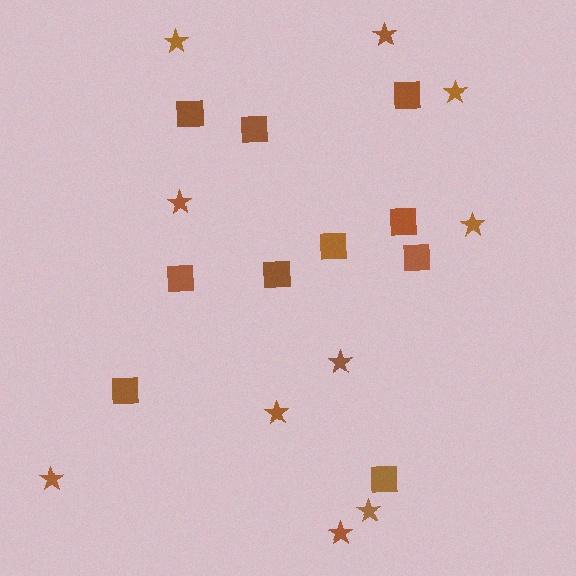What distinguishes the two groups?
There are 2 groups: one group of squares (10) and one group of stars (10).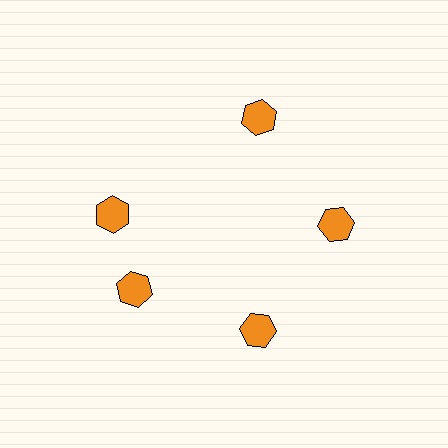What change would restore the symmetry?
The symmetry would be restored by rotating it back into even spacing with its neighbors so that all 5 hexagons sit at equal angles and equal distance from the center.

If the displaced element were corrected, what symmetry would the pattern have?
It would have 5-fold rotational symmetry — the pattern would map onto itself every 72 degrees.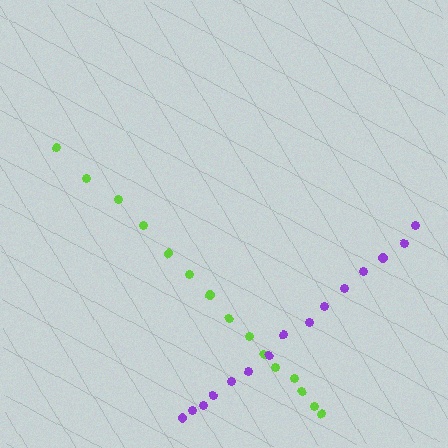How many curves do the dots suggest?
There are 2 distinct paths.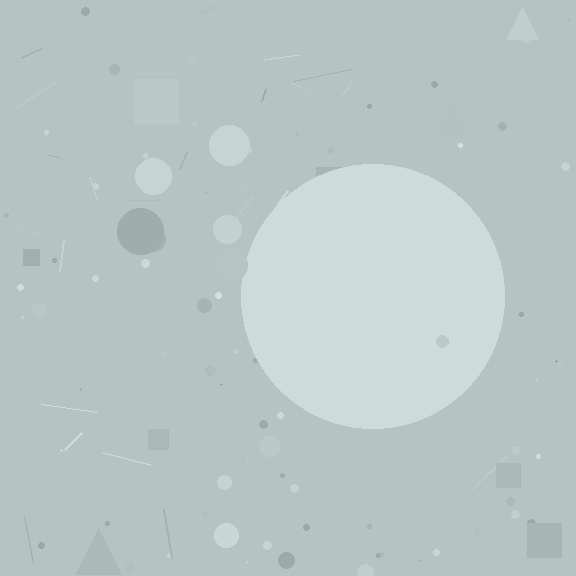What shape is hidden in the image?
A circle is hidden in the image.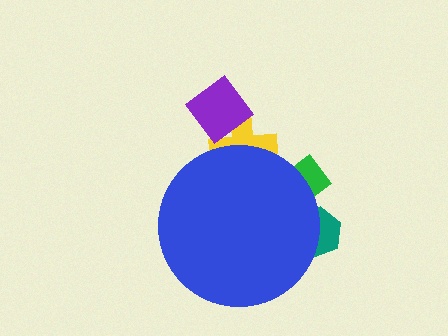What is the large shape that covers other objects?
A blue circle.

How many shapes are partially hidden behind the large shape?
3 shapes are partially hidden.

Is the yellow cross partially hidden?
Yes, the yellow cross is partially hidden behind the blue circle.